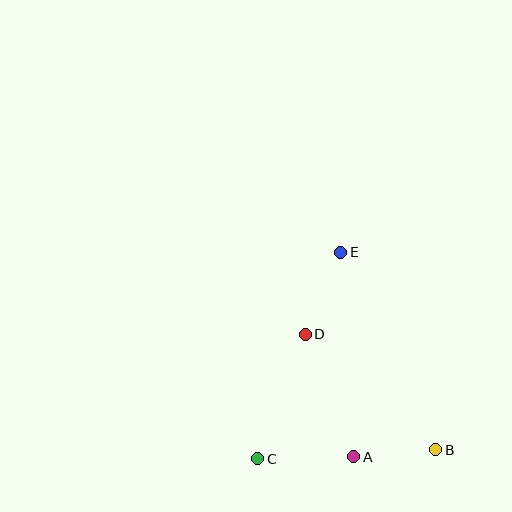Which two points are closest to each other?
Points A and B are closest to each other.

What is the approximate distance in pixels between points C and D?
The distance between C and D is approximately 134 pixels.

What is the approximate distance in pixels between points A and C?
The distance between A and C is approximately 96 pixels.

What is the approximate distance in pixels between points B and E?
The distance between B and E is approximately 219 pixels.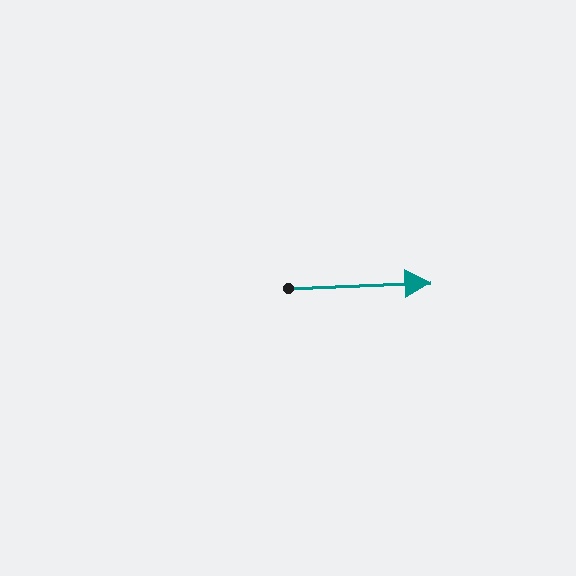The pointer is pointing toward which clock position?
Roughly 3 o'clock.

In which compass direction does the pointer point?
East.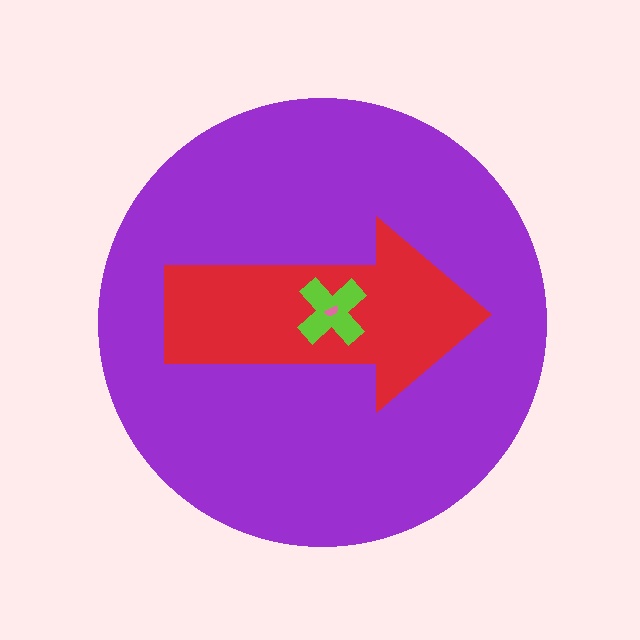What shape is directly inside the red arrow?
The lime cross.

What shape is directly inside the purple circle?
The red arrow.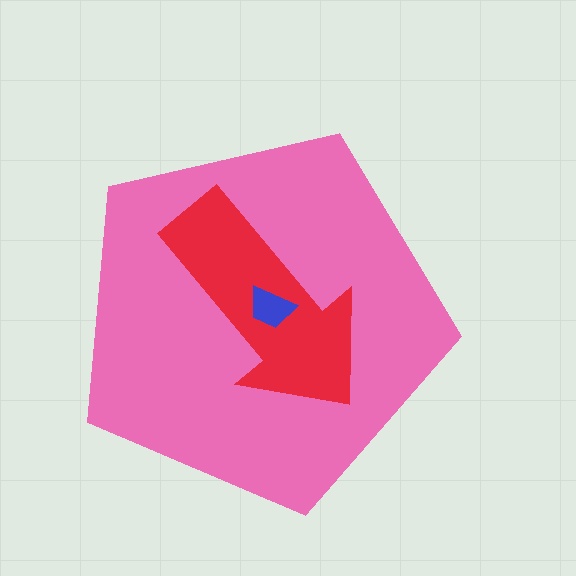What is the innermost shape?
The blue trapezoid.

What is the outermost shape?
The pink pentagon.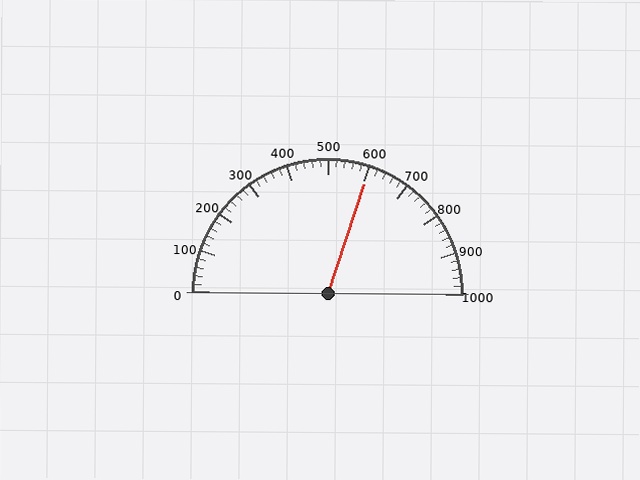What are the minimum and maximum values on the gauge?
The gauge ranges from 0 to 1000.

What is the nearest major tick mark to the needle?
The nearest major tick mark is 600.